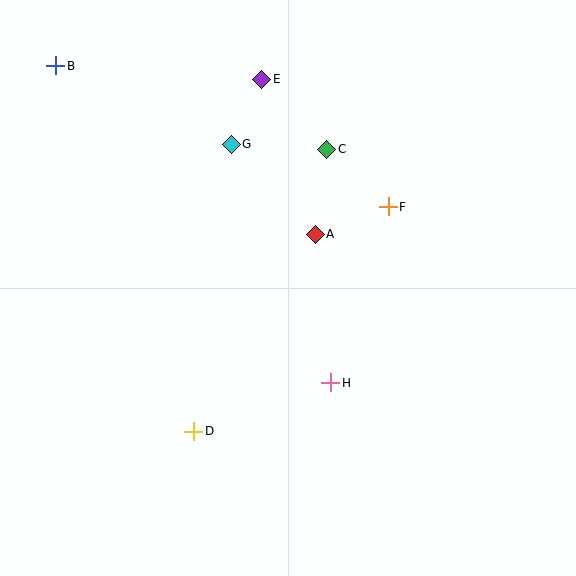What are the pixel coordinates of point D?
Point D is at (194, 431).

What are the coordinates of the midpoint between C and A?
The midpoint between C and A is at (321, 192).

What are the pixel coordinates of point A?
Point A is at (315, 234).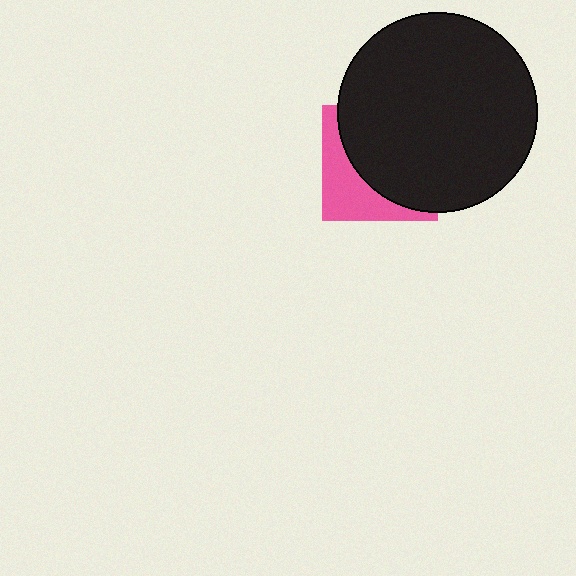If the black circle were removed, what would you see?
You would see the complete pink square.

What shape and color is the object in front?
The object in front is a black circle.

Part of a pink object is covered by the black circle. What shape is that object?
It is a square.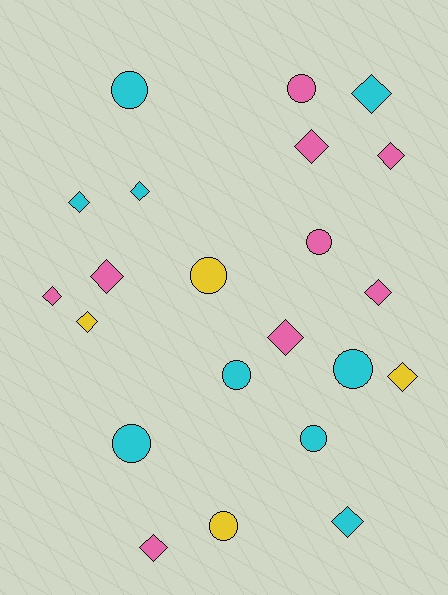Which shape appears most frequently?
Diamond, with 13 objects.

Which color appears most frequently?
Cyan, with 9 objects.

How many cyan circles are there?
There are 5 cyan circles.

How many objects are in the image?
There are 22 objects.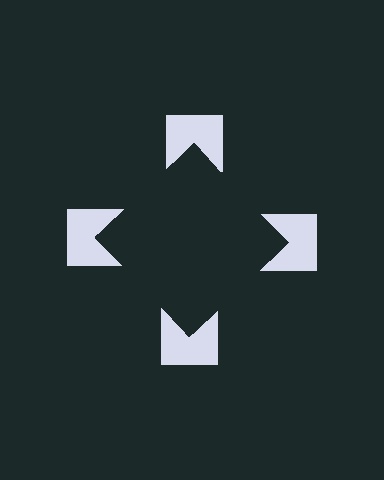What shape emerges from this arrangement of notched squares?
An illusory square — its edges are inferred from the aligned wedge cuts in the notched squares, not physically drawn.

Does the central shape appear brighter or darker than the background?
It typically appears slightly darker than the background, even though no actual brightness change is drawn.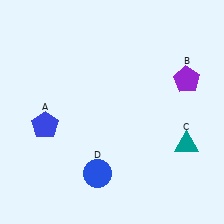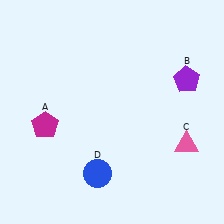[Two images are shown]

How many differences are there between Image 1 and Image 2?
There are 2 differences between the two images.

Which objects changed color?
A changed from blue to magenta. C changed from teal to pink.